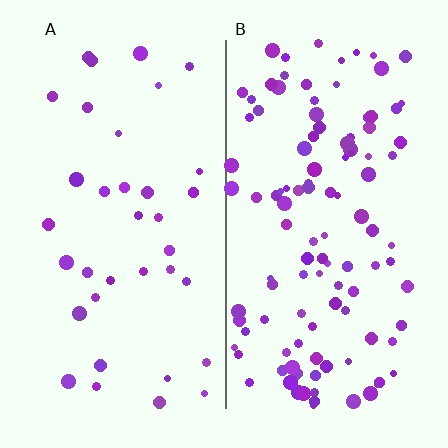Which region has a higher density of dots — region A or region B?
B (the right).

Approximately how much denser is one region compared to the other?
Approximately 3.2× — region B over region A.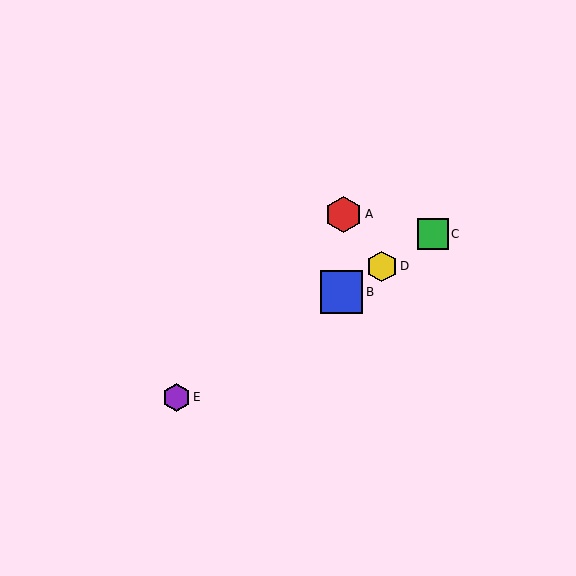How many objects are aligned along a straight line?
4 objects (B, C, D, E) are aligned along a straight line.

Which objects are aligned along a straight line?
Objects B, C, D, E are aligned along a straight line.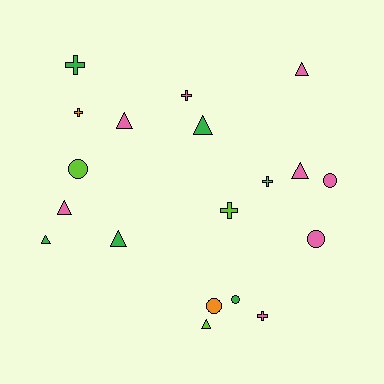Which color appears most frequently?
Pink, with 8 objects.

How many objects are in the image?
There are 19 objects.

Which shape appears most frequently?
Triangle, with 8 objects.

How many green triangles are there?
There are 3 green triangles.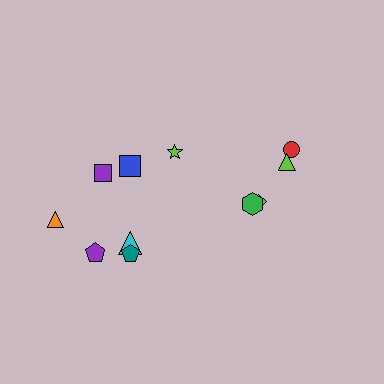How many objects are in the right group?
There are 4 objects.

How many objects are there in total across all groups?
There are 11 objects.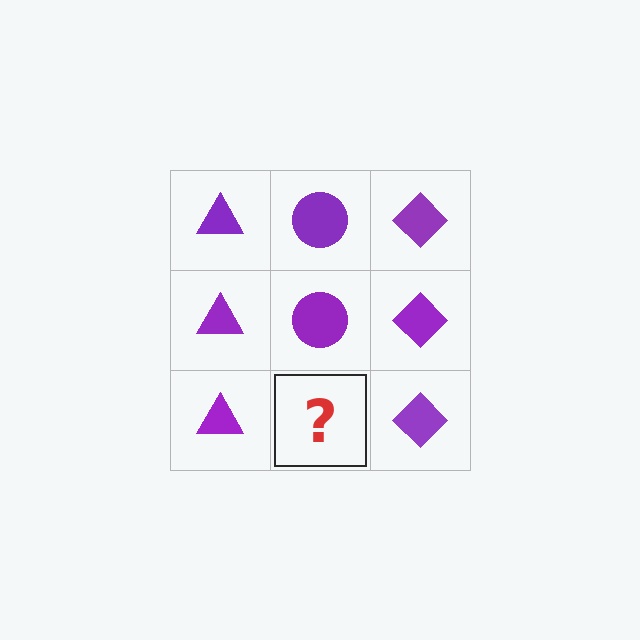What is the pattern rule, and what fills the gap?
The rule is that each column has a consistent shape. The gap should be filled with a purple circle.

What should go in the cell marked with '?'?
The missing cell should contain a purple circle.